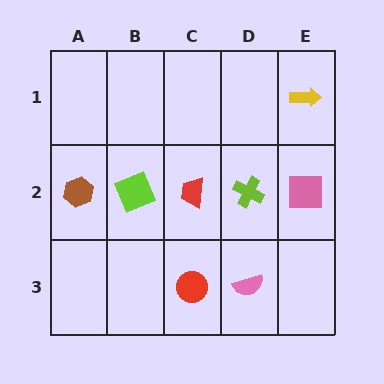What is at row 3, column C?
A red circle.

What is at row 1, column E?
A yellow arrow.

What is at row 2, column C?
A red trapezoid.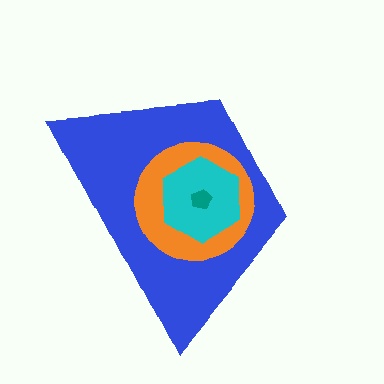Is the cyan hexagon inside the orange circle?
Yes.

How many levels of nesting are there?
4.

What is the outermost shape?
The blue trapezoid.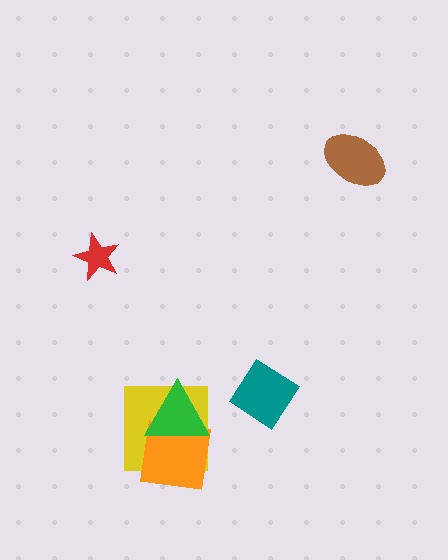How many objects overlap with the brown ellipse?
0 objects overlap with the brown ellipse.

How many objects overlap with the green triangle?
2 objects overlap with the green triangle.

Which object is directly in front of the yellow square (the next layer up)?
The orange square is directly in front of the yellow square.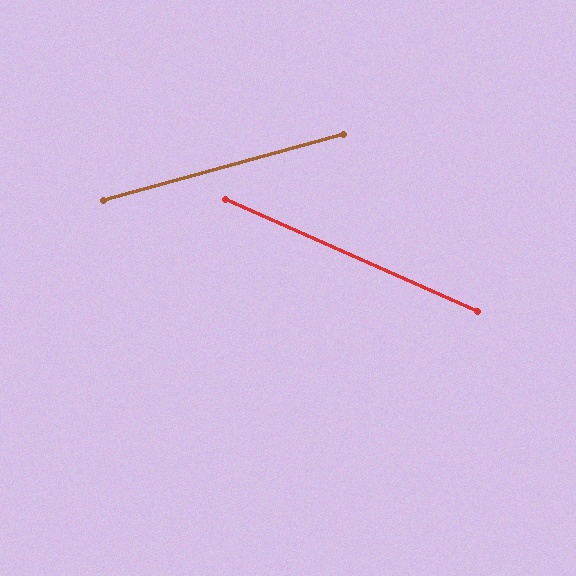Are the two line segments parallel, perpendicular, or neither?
Neither parallel nor perpendicular — they differ by about 39°.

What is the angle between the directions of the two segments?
Approximately 39 degrees.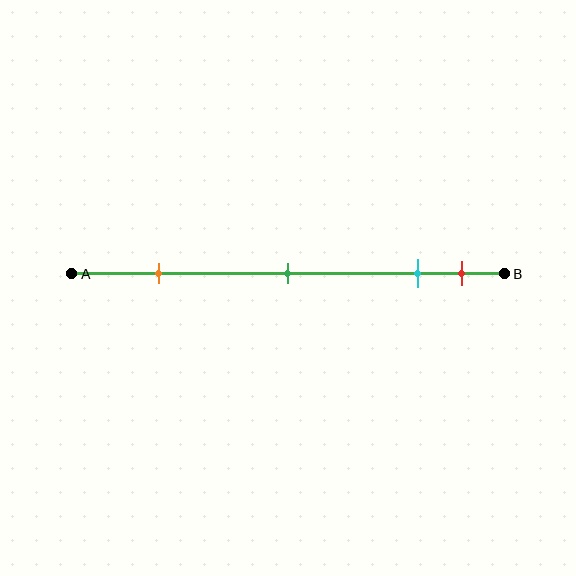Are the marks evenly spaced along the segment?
No, the marks are not evenly spaced.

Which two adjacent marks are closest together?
The cyan and red marks are the closest adjacent pair.